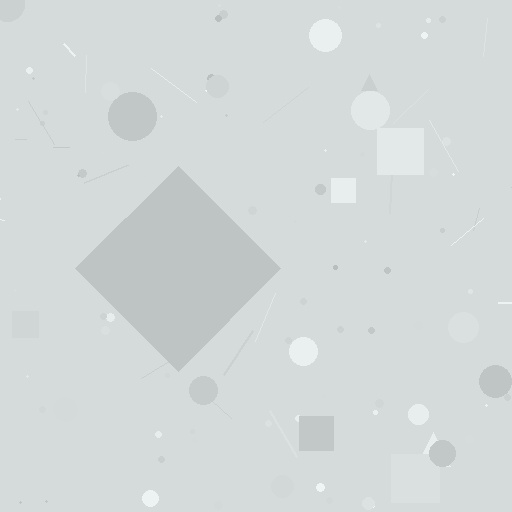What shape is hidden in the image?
A diamond is hidden in the image.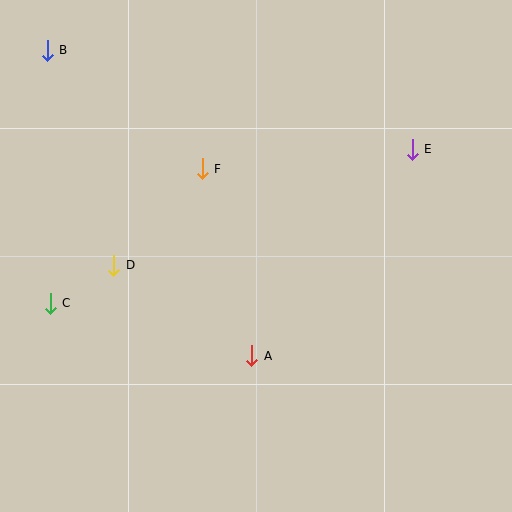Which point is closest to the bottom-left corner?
Point C is closest to the bottom-left corner.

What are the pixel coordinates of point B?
Point B is at (47, 50).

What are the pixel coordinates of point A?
Point A is at (252, 356).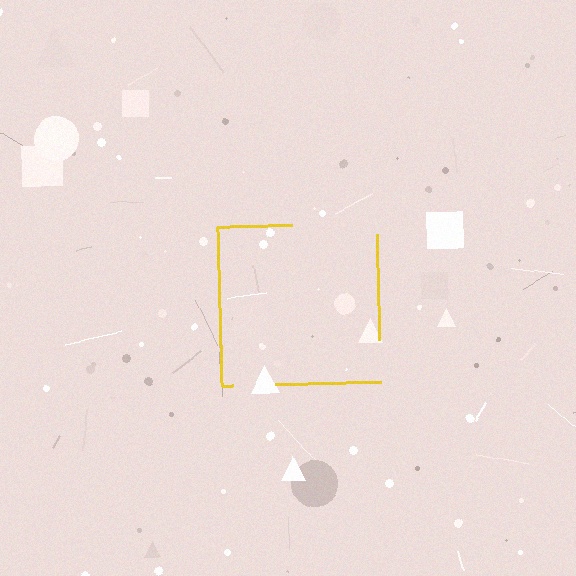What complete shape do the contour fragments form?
The contour fragments form a square.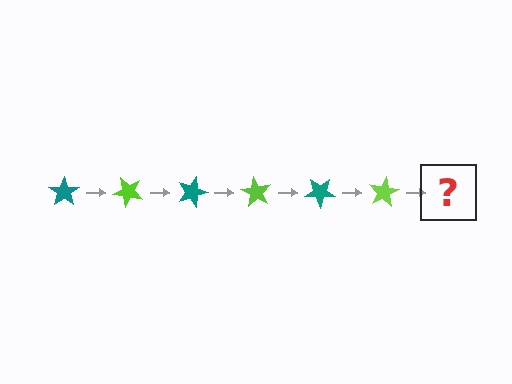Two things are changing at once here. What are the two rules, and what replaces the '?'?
The two rules are that it rotates 45 degrees each step and the color cycles through teal and lime. The '?' should be a teal star, rotated 270 degrees from the start.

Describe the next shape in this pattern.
It should be a teal star, rotated 270 degrees from the start.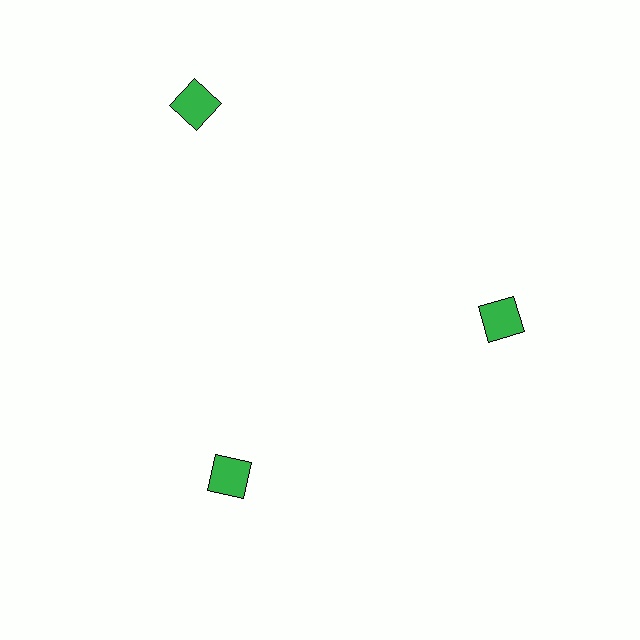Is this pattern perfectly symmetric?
No. The 3 green squares are arranged in a ring, but one element near the 11 o'clock position is pushed outward from the center, breaking the 3-fold rotational symmetry.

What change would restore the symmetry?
The symmetry would be restored by moving it inward, back onto the ring so that all 3 squares sit at equal angles and equal distance from the center.